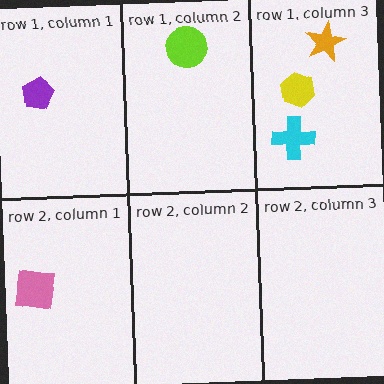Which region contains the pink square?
The row 2, column 1 region.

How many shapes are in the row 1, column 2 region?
1.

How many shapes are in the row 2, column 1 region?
1.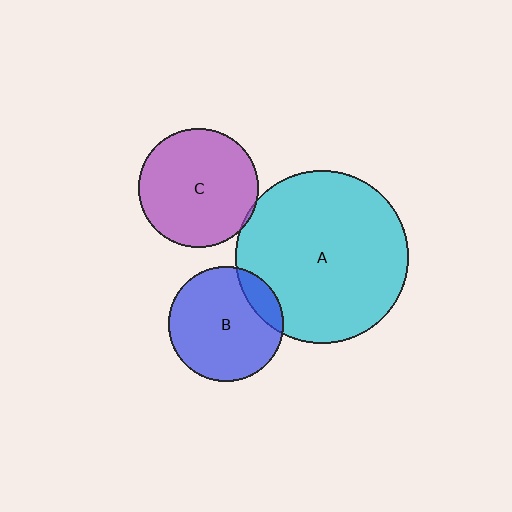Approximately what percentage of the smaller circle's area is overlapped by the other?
Approximately 5%.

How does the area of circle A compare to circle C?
Approximately 2.1 times.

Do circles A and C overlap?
Yes.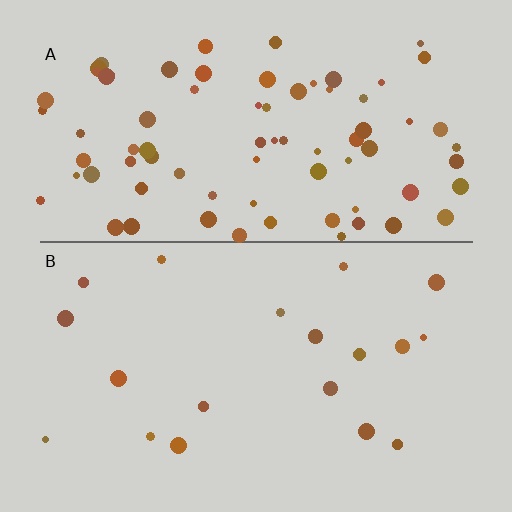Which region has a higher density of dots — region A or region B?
A (the top).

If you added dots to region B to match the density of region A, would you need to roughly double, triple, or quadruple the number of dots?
Approximately quadruple.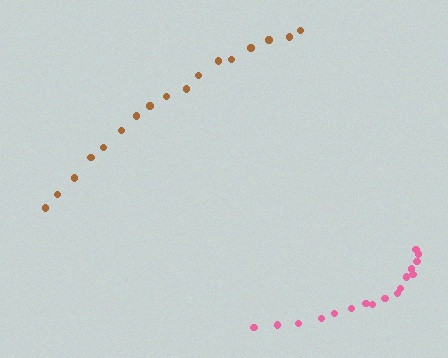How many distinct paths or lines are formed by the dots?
There are 2 distinct paths.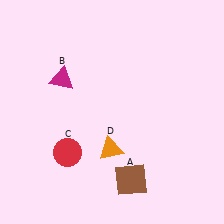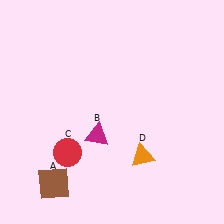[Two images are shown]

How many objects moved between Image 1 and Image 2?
3 objects moved between the two images.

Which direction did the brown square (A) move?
The brown square (A) moved left.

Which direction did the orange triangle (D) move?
The orange triangle (D) moved right.